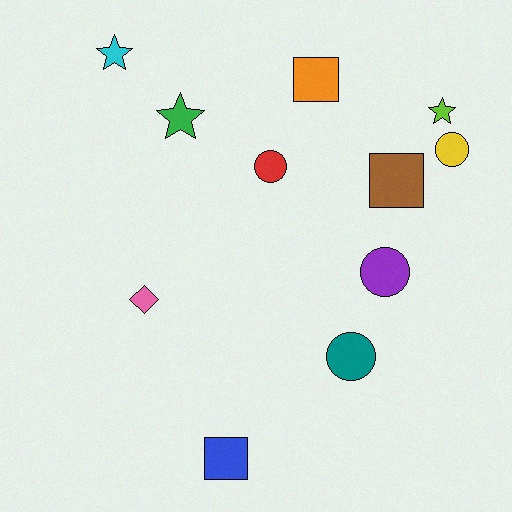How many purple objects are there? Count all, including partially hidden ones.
There is 1 purple object.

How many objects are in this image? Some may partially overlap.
There are 11 objects.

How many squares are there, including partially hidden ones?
There are 3 squares.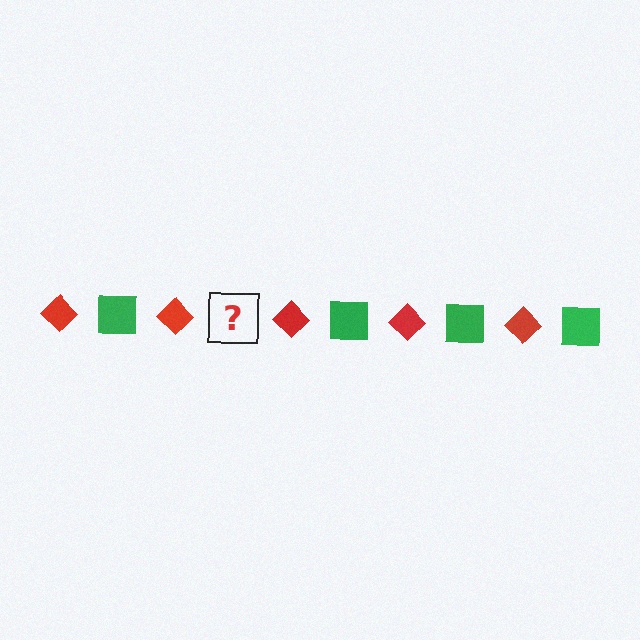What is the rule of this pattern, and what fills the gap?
The rule is that the pattern alternates between red diamond and green square. The gap should be filled with a green square.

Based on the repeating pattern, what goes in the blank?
The blank should be a green square.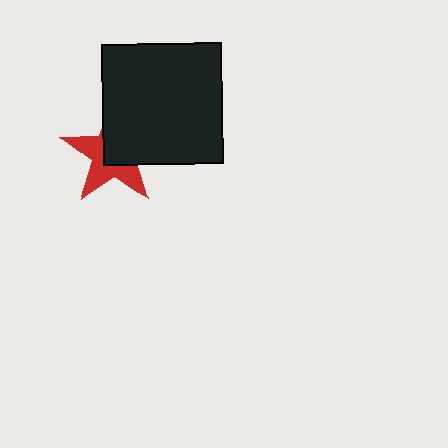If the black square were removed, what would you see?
You would see the complete red star.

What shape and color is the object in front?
The object in front is a black square.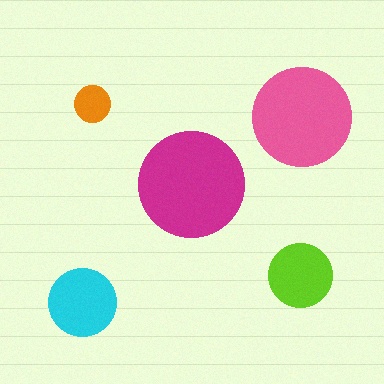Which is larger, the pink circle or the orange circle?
The pink one.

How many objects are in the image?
There are 5 objects in the image.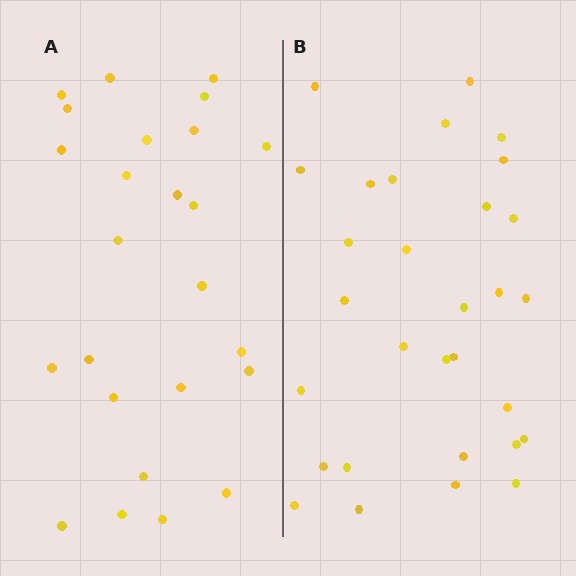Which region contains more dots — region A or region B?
Region B (the right region) has more dots.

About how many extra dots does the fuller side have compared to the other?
Region B has about 5 more dots than region A.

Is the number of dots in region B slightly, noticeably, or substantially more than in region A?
Region B has only slightly more — the two regions are fairly close. The ratio is roughly 1.2 to 1.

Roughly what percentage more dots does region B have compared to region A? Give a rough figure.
About 20% more.